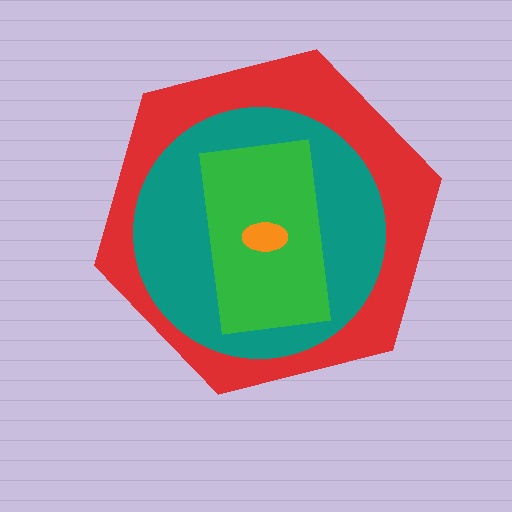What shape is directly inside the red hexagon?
The teal circle.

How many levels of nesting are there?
4.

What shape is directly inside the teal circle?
The green rectangle.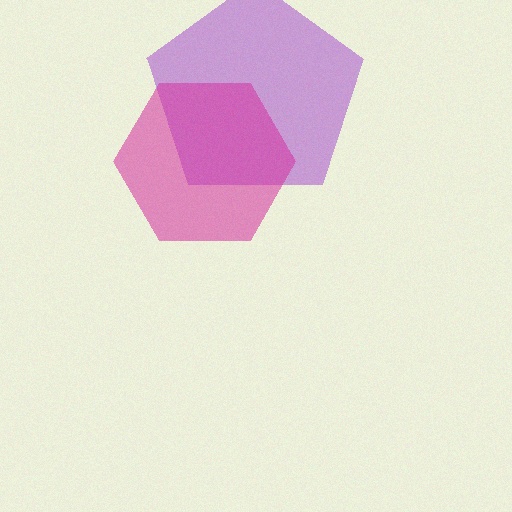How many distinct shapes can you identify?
There are 2 distinct shapes: a purple pentagon, a magenta hexagon.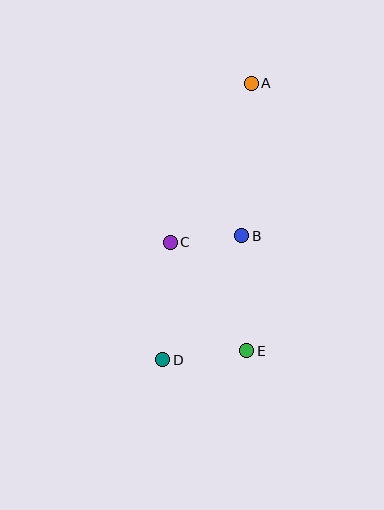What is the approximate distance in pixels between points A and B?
The distance between A and B is approximately 153 pixels.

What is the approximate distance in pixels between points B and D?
The distance between B and D is approximately 147 pixels.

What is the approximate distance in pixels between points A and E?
The distance between A and E is approximately 267 pixels.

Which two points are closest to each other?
Points B and C are closest to each other.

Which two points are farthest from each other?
Points A and D are farthest from each other.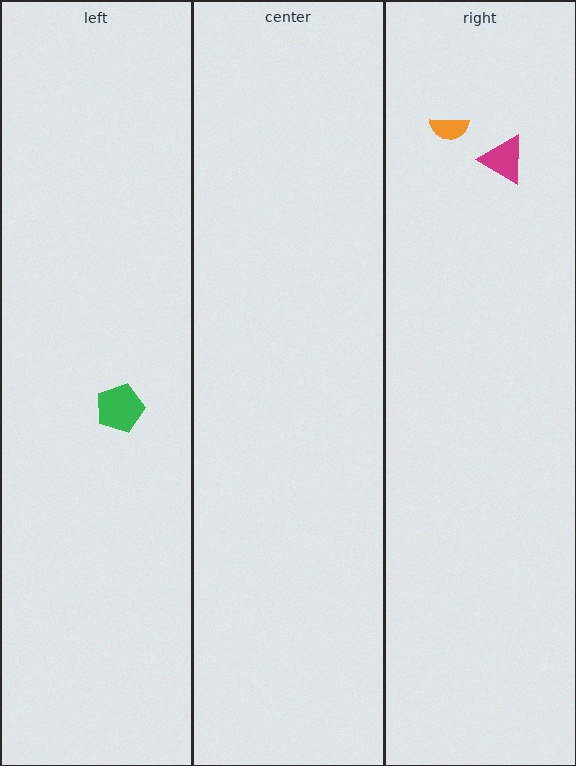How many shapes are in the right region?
2.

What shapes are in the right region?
The orange semicircle, the magenta triangle.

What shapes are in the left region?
The green pentagon.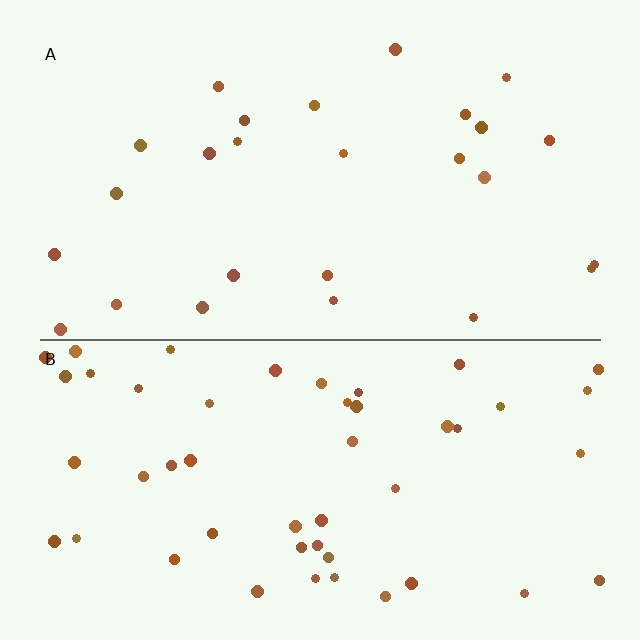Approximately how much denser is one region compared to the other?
Approximately 1.9× — region B over region A.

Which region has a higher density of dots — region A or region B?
B (the bottom).